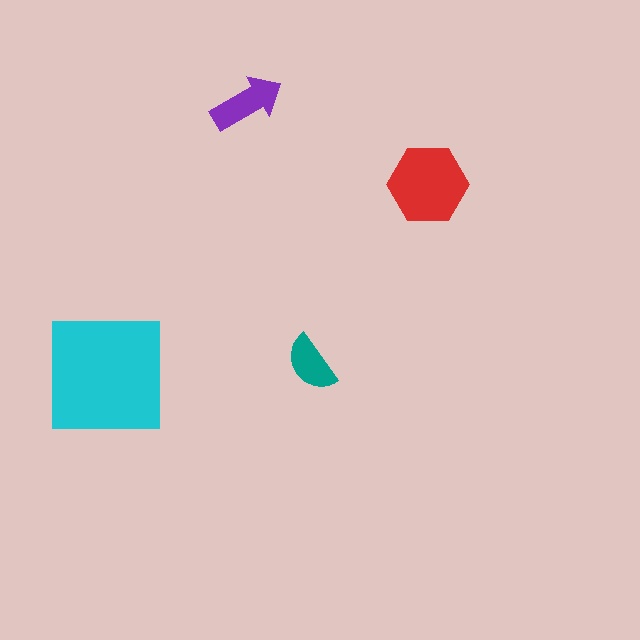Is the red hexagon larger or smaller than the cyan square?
Smaller.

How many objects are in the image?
There are 4 objects in the image.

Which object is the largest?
The cyan square.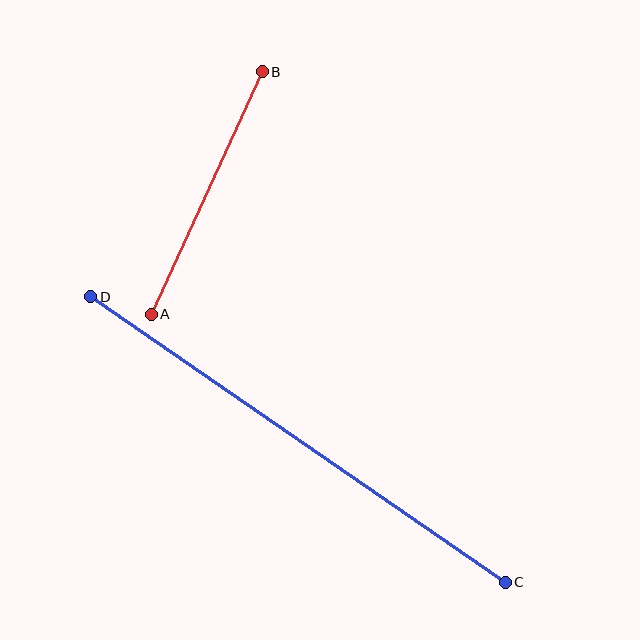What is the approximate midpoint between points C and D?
The midpoint is at approximately (298, 440) pixels.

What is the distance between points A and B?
The distance is approximately 267 pixels.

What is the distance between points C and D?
The distance is approximately 503 pixels.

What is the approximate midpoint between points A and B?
The midpoint is at approximately (207, 193) pixels.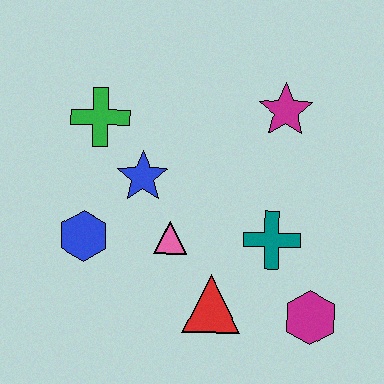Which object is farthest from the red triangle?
The green cross is farthest from the red triangle.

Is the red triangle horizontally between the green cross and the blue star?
No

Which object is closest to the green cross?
The blue star is closest to the green cross.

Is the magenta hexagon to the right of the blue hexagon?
Yes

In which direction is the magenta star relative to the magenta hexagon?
The magenta star is above the magenta hexagon.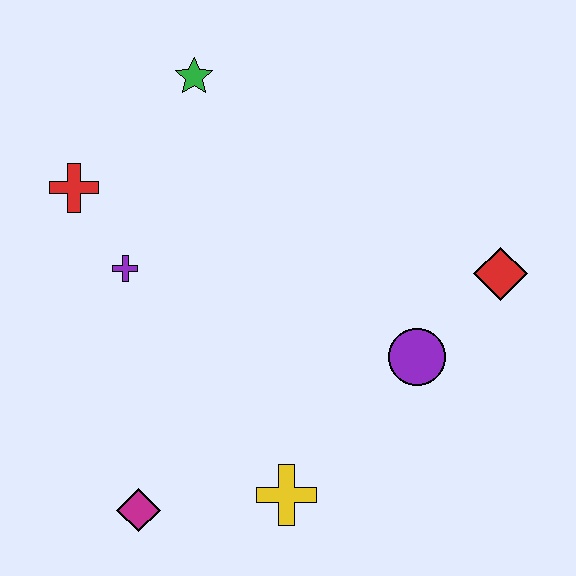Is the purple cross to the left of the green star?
Yes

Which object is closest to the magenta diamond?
The yellow cross is closest to the magenta diamond.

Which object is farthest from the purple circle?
The red cross is farthest from the purple circle.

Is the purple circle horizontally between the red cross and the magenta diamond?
No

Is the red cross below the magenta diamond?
No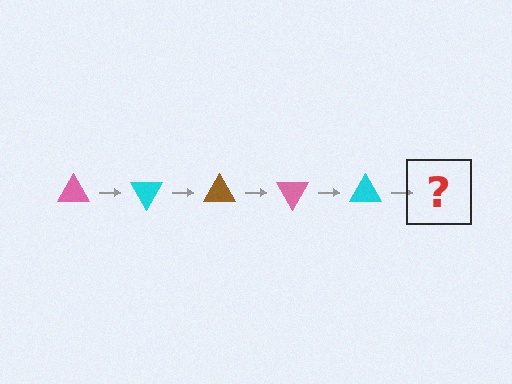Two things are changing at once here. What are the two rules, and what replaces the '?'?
The two rules are that it rotates 60 degrees each step and the color cycles through pink, cyan, and brown. The '?' should be a brown triangle, rotated 300 degrees from the start.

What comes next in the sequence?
The next element should be a brown triangle, rotated 300 degrees from the start.